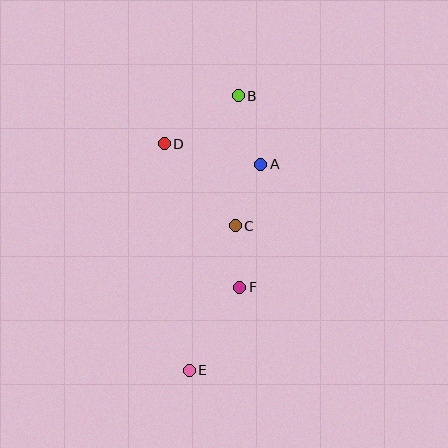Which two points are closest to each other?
Points C and F are closest to each other.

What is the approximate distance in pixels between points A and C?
The distance between A and C is approximately 66 pixels.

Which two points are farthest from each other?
Points B and E are farthest from each other.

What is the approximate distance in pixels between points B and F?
The distance between B and F is approximately 191 pixels.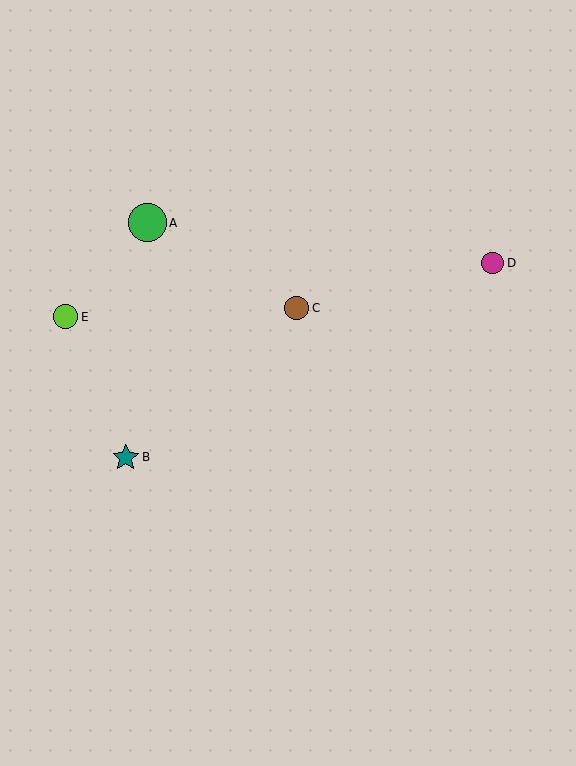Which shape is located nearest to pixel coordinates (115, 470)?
The teal star (labeled B) at (126, 457) is nearest to that location.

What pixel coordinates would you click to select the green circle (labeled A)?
Click at (147, 223) to select the green circle A.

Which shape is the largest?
The green circle (labeled A) is the largest.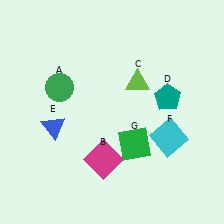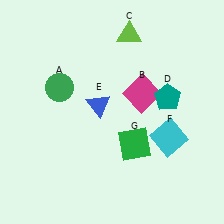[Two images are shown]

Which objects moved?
The objects that moved are: the magenta square (B), the lime triangle (C), the blue triangle (E).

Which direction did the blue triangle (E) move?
The blue triangle (E) moved right.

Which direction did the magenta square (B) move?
The magenta square (B) moved up.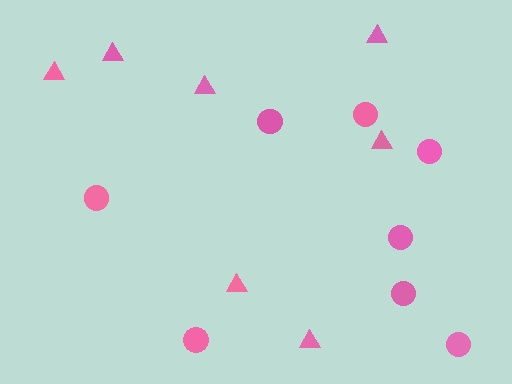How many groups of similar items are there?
There are 2 groups: one group of triangles (7) and one group of circles (8).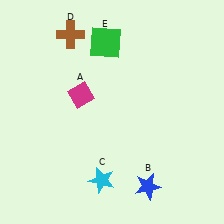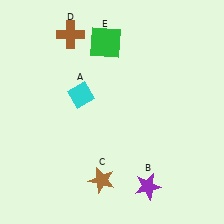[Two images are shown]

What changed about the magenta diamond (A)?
In Image 1, A is magenta. In Image 2, it changed to cyan.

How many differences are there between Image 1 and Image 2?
There are 3 differences between the two images.